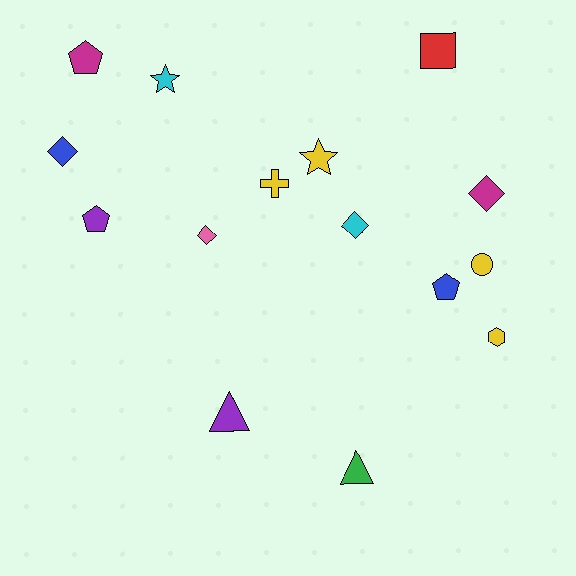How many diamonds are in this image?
There are 4 diamonds.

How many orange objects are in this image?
There are no orange objects.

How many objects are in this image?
There are 15 objects.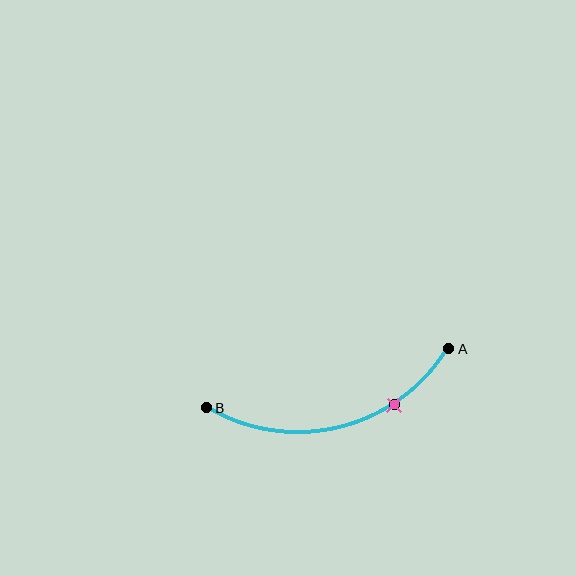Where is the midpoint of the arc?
The arc midpoint is the point on the curve farthest from the straight line joining A and B. It sits below that line.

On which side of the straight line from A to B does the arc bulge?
The arc bulges below the straight line connecting A and B.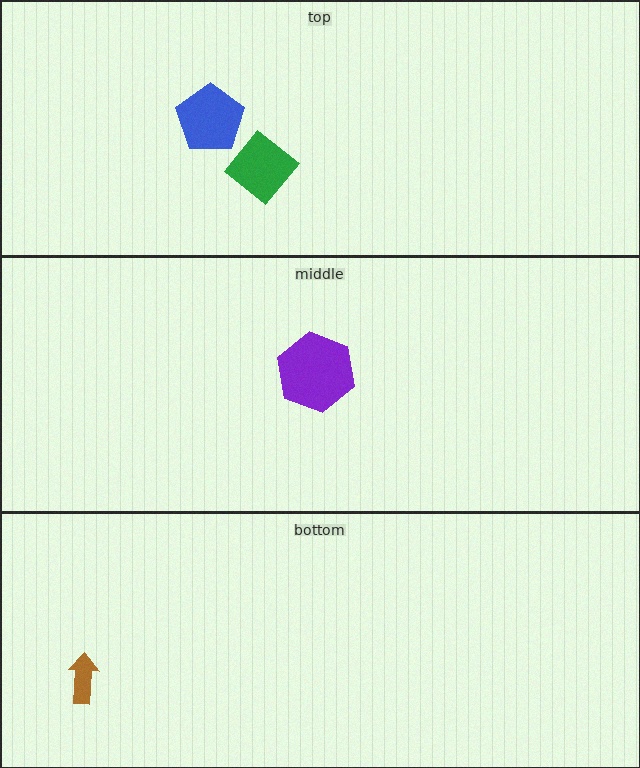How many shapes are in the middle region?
1.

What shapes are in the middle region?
The purple hexagon.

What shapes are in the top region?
The green diamond, the blue pentagon.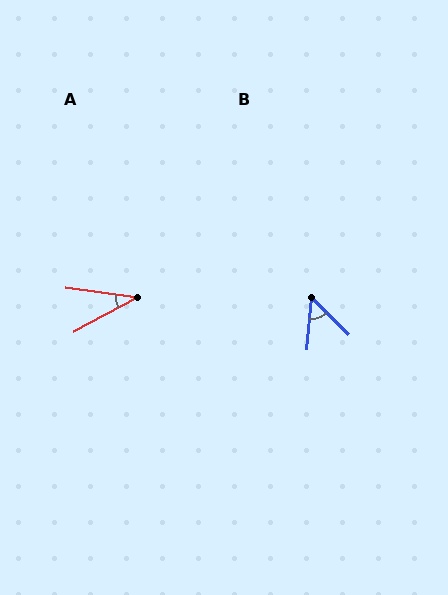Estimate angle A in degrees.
Approximately 36 degrees.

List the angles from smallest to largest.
A (36°), B (51°).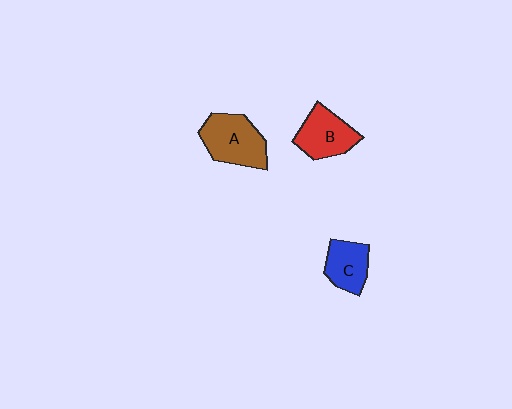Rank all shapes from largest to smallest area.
From largest to smallest: A (brown), B (red), C (blue).